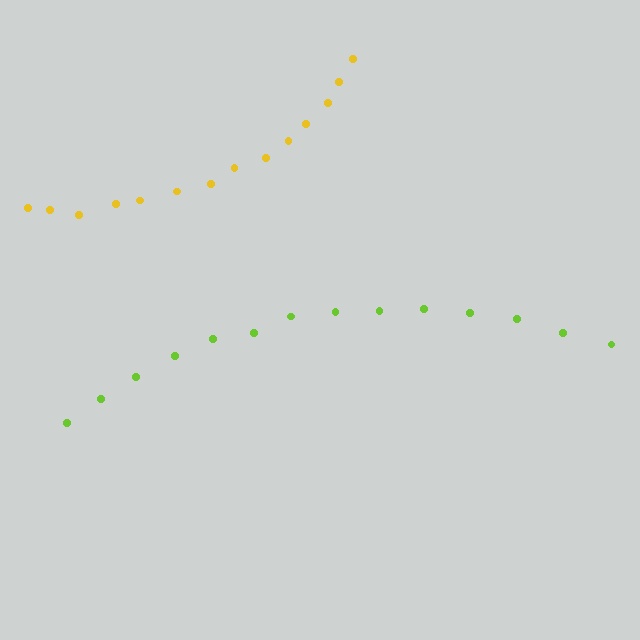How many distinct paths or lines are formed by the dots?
There are 2 distinct paths.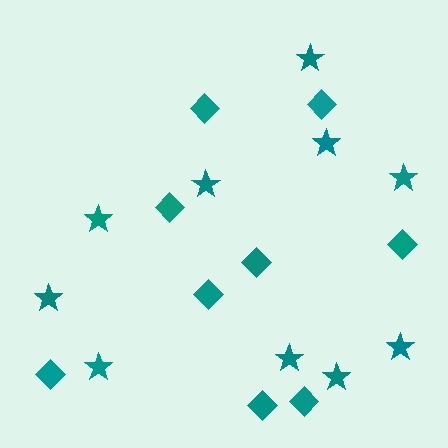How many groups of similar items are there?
There are 2 groups: one group of diamonds (9) and one group of stars (10).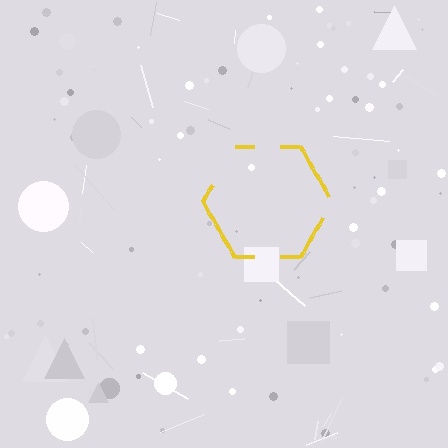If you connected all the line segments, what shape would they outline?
They would outline a hexagon.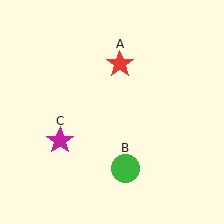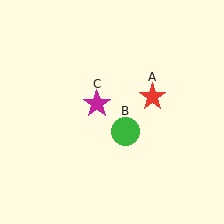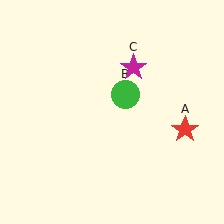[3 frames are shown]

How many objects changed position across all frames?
3 objects changed position: red star (object A), green circle (object B), magenta star (object C).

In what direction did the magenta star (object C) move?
The magenta star (object C) moved up and to the right.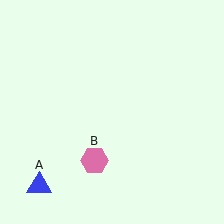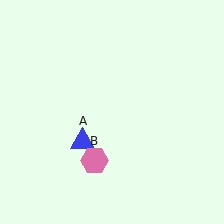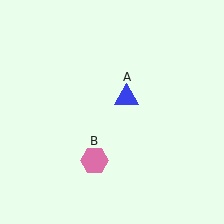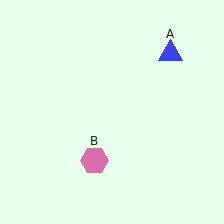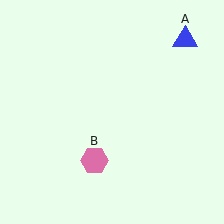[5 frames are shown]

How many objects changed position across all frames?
1 object changed position: blue triangle (object A).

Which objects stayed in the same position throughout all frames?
Pink hexagon (object B) remained stationary.